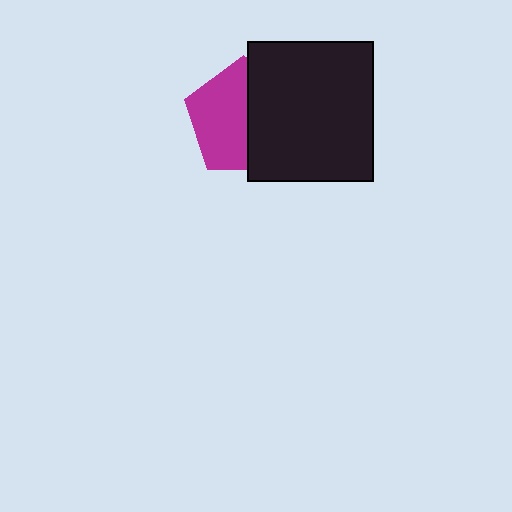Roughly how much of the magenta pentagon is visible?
About half of it is visible (roughly 54%).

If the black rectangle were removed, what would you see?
You would see the complete magenta pentagon.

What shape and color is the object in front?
The object in front is a black rectangle.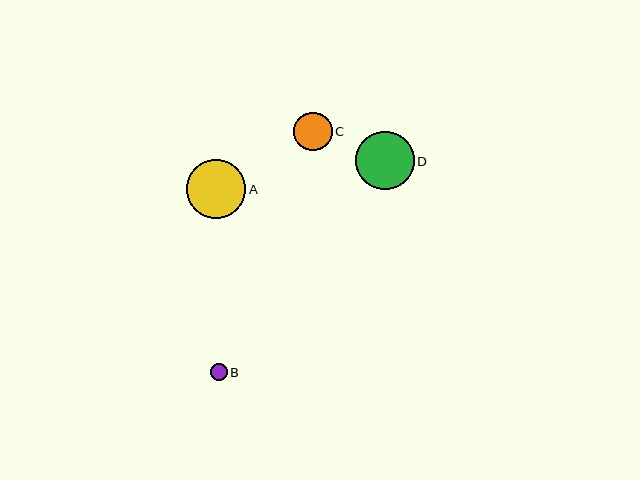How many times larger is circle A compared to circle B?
Circle A is approximately 3.5 times the size of circle B.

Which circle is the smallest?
Circle B is the smallest with a size of approximately 17 pixels.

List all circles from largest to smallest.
From largest to smallest: A, D, C, B.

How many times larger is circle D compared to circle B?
Circle D is approximately 3.4 times the size of circle B.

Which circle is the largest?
Circle A is the largest with a size of approximately 59 pixels.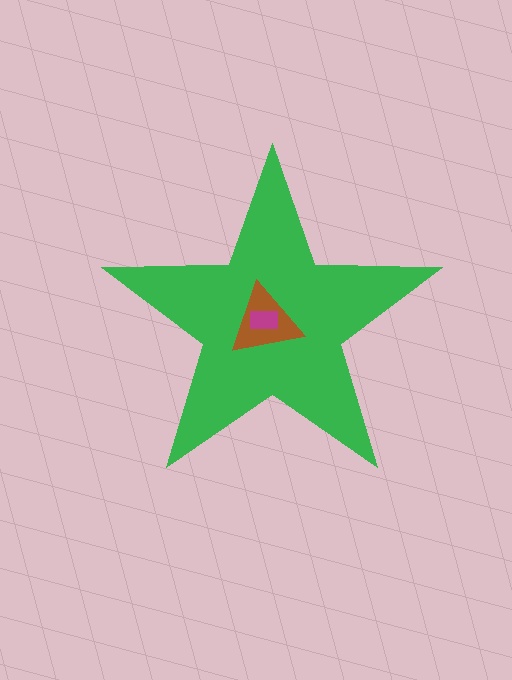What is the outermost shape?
The green star.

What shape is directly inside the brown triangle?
The magenta rectangle.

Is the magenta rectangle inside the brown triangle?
Yes.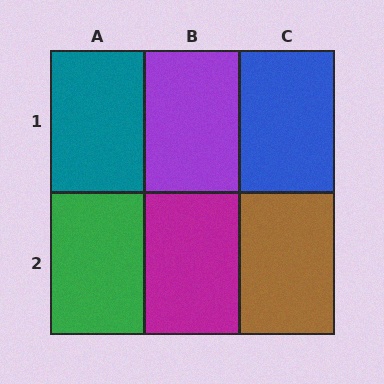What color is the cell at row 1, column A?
Teal.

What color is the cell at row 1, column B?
Purple.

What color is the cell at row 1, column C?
Blue.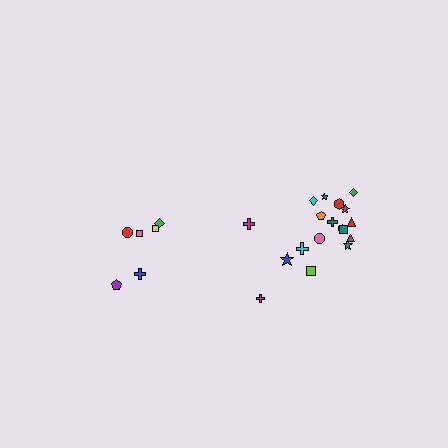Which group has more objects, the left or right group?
The right group.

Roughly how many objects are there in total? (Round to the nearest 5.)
Roughly 25 objects in total.